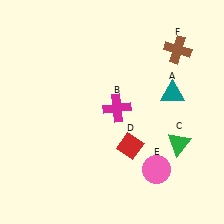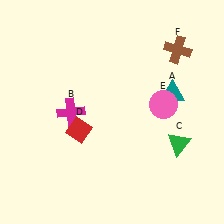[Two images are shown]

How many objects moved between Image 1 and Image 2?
3 objects moved between the two images.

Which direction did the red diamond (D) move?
The red diamond (D) moved left.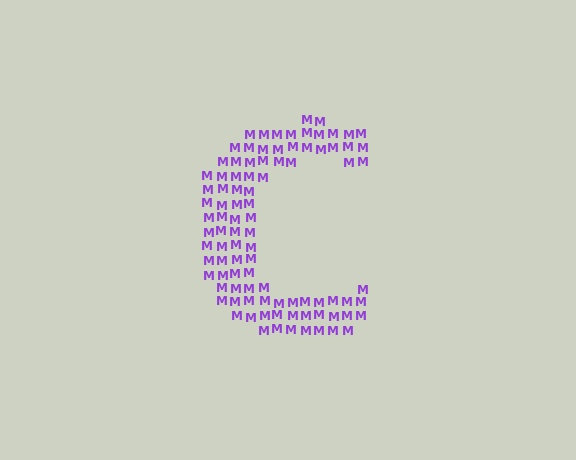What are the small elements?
The small elements are letter M's.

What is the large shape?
The large shape is the letter C.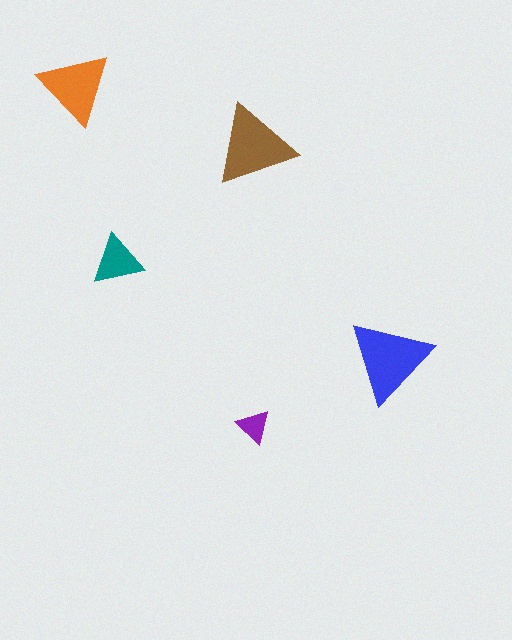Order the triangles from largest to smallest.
the blue one, the brown one, the orange one, the teal one, the purple one.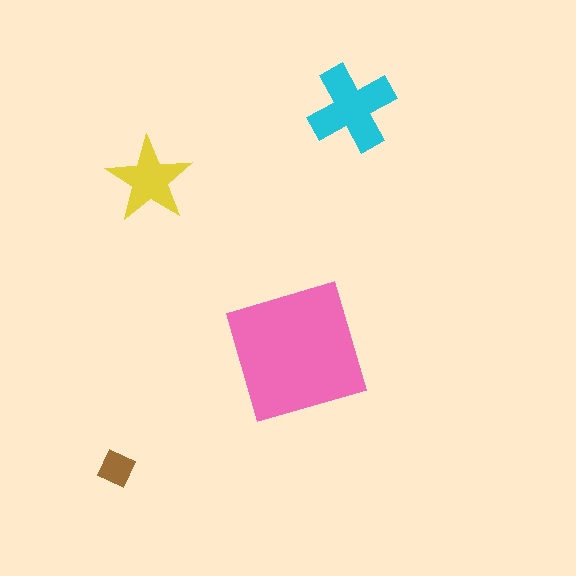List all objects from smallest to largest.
The brown diamond, the yellow star, the cyan cross, the pink square.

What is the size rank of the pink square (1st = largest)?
1st.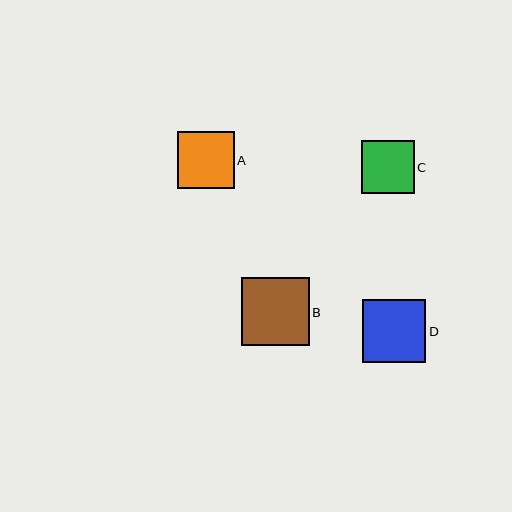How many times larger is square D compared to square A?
Square D is approximately 1.1 times the size of square A.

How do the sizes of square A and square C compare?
Square A and square C are approximately the same size.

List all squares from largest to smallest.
From largest to smallest: B, D, A, C.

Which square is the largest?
Square B is the largest with a size of approximately 68 pixels.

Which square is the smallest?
Square C is the smallest with a size of approximately 53 pixels.